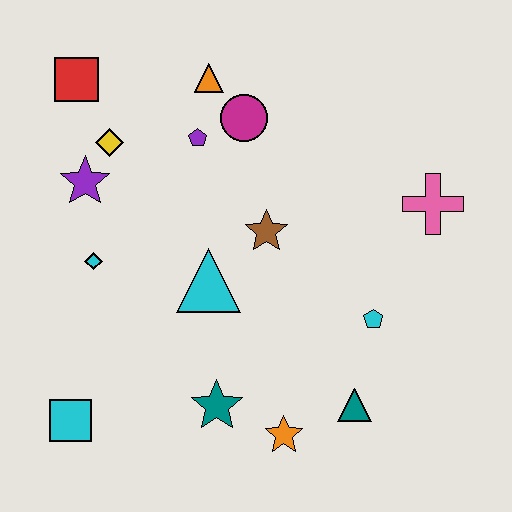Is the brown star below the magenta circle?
Yes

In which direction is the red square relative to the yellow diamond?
The red square is above the yellow diamond.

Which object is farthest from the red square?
The teal triangle is farthest from the red square.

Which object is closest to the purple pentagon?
The magenta circle is closest to the purple pentagon.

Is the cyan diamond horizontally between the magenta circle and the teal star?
No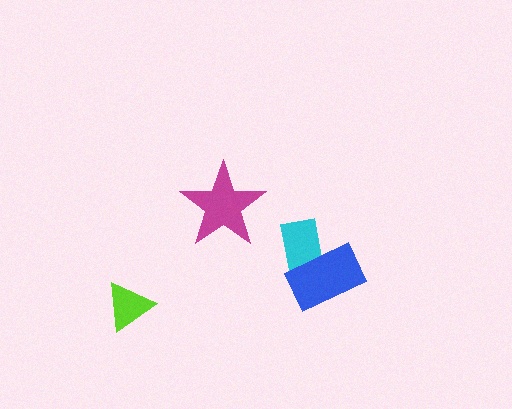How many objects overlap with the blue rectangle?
1 object overlaps with the blue rectangle.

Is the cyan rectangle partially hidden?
Yes, it is partially covered by another shape.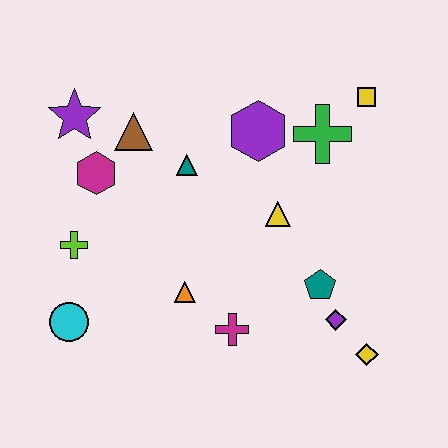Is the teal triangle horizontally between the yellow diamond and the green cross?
No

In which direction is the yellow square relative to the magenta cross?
The yellow square is above the magenta cross.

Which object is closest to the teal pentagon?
The purple diamond is closest to the teal pentagon.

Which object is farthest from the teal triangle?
The yellow diamond is farthest from the teal triangle.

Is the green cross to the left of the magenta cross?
No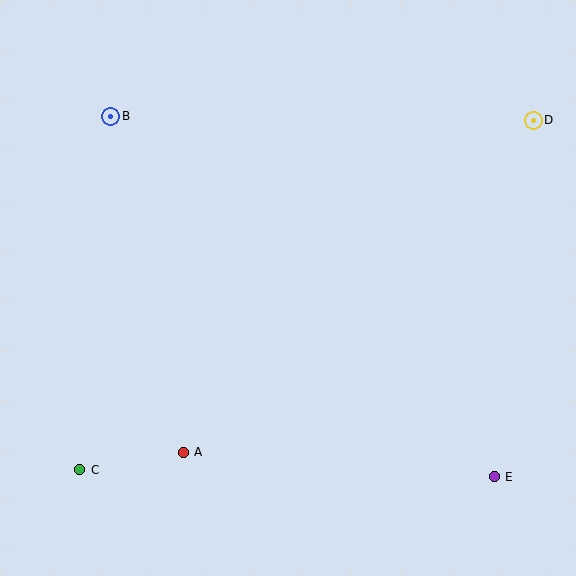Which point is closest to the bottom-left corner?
Point C is closest to the bottom-left corner.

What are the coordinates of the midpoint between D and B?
The midpoint between D and B is at (322, 118).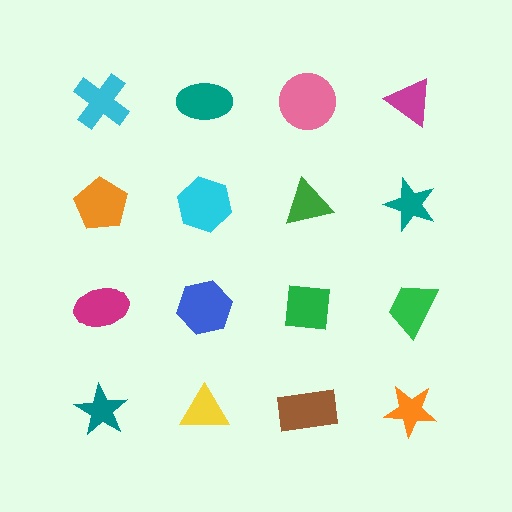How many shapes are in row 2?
4 shapes.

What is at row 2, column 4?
A teal star.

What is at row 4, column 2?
A yellow triangle.